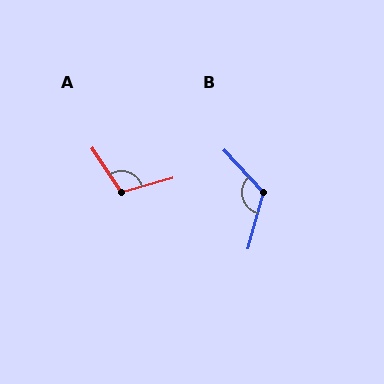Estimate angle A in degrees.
Approximately 107 degrees.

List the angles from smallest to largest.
A (107°), B (122°).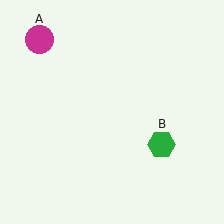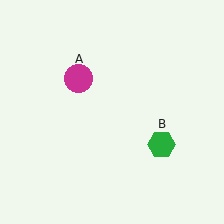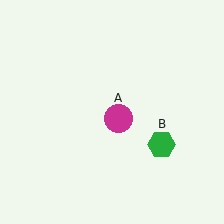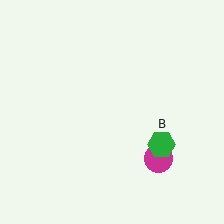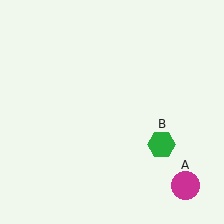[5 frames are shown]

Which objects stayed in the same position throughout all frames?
Green hexagon (object B) remained stationary.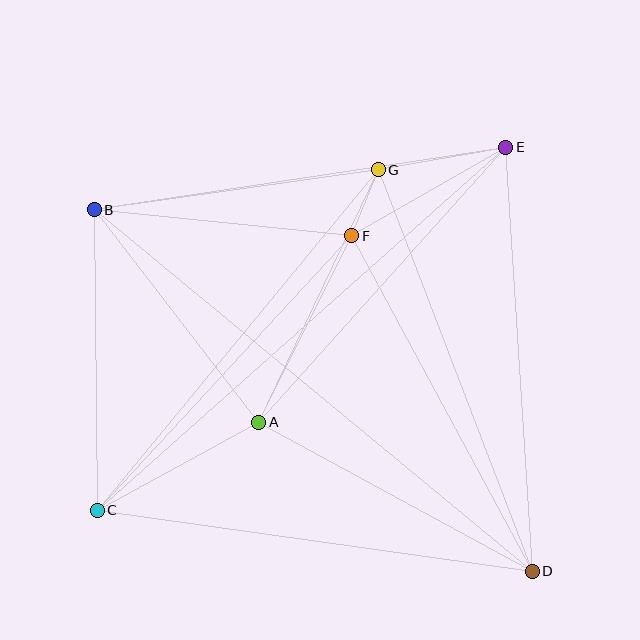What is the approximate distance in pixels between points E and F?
The distance between E and F is approximately 177 pixels.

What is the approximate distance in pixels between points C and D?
The distance between C and D is approximately 439 pixels.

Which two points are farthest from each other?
Points B and D are farthest from each other.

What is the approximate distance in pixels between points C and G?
The distance between C and G is approximately 441 pixels.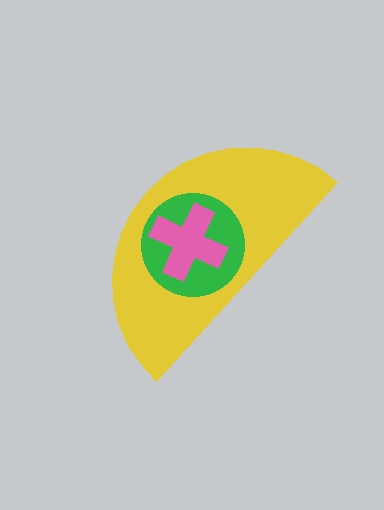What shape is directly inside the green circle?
The pink cross.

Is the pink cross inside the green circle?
Yes.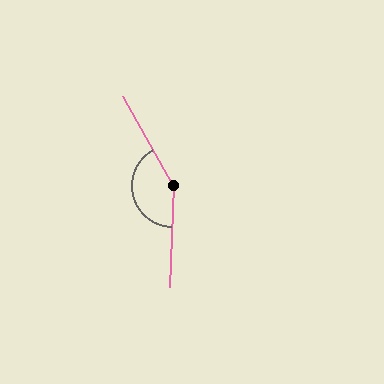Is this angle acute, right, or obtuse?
It is obtuse.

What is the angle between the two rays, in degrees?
Approximately 149 degrees.